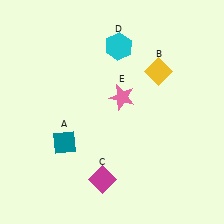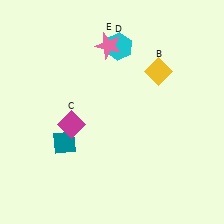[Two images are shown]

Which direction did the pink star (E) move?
The pink star (E) moved up.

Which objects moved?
The objects that moved are: the magenta diamond (C), the pink star (E).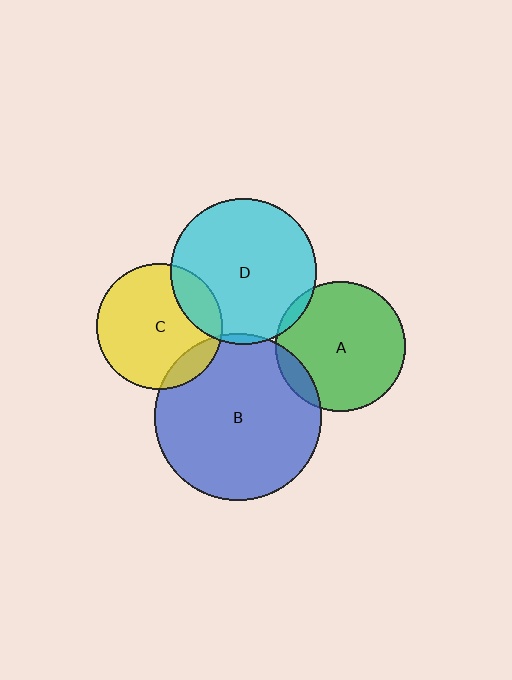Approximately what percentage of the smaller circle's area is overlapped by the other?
Approximately 5%.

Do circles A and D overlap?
Yes.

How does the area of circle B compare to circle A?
Approximately 1.6 times.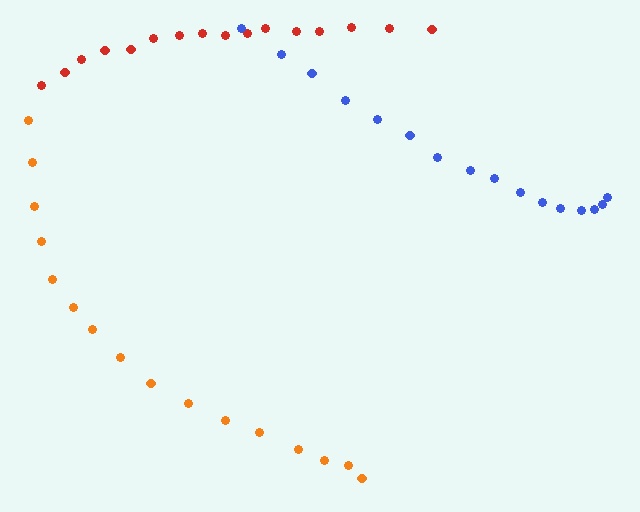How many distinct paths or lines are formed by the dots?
There are 3 distinct paths.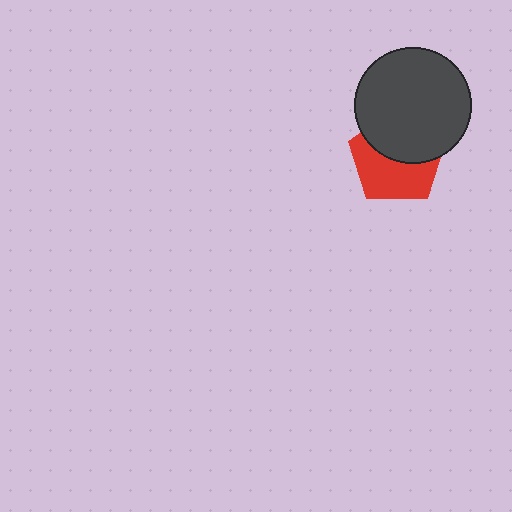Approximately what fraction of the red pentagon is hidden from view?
Roughly 47% of the red pentagon is hidden behind the dark gray circle.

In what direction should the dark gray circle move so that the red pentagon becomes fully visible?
The dark gray circle should move up. That is the shortest direction to clear the overlap and leave the red pentagon fully visible.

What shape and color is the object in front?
The object in front is a dark gray circle.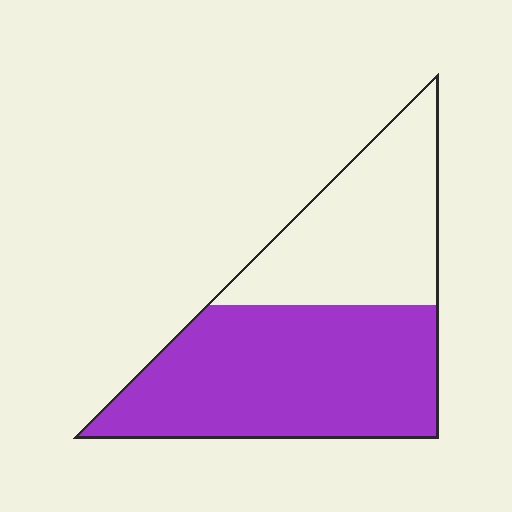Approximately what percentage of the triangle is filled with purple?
Approximately 60%.